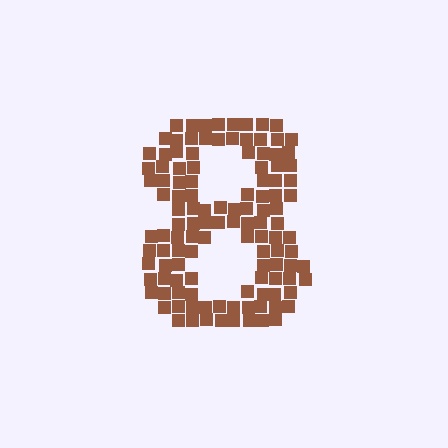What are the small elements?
The small elements are squares.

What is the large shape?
The large shape is the digit 8.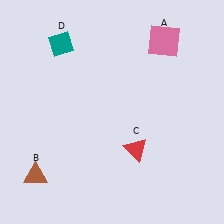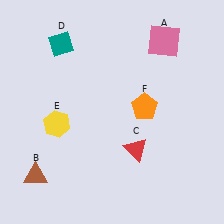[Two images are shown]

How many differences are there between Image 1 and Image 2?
There are 2 differences between the two images.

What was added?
A yellow hexagon (E), an orange pentagon (F) were added in Image 2.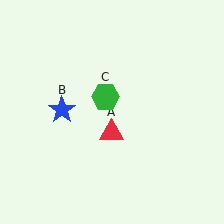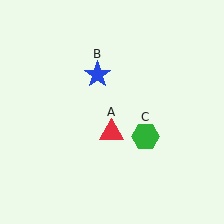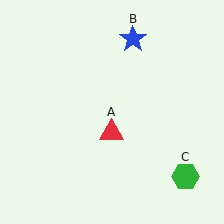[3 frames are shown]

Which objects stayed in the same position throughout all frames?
Red triangle (object A) remained stationary.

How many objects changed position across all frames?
2 objects changed position: blue star (object B), green hexagon (object C).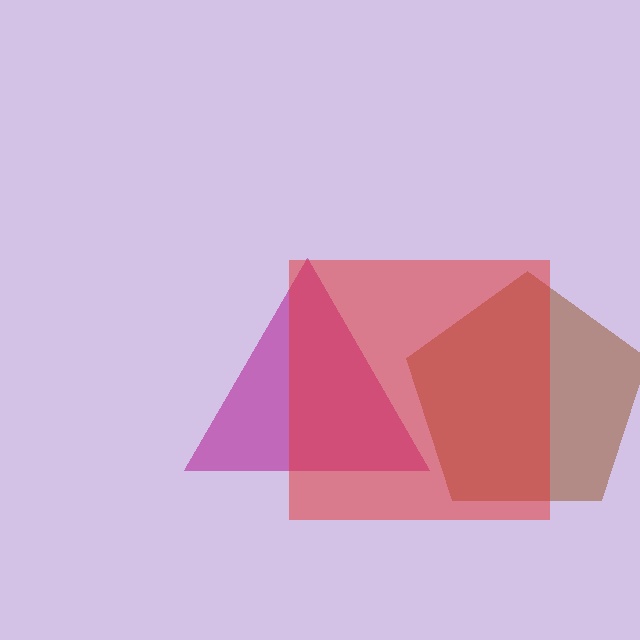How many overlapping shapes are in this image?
There are 3 overlapping shapes in the image.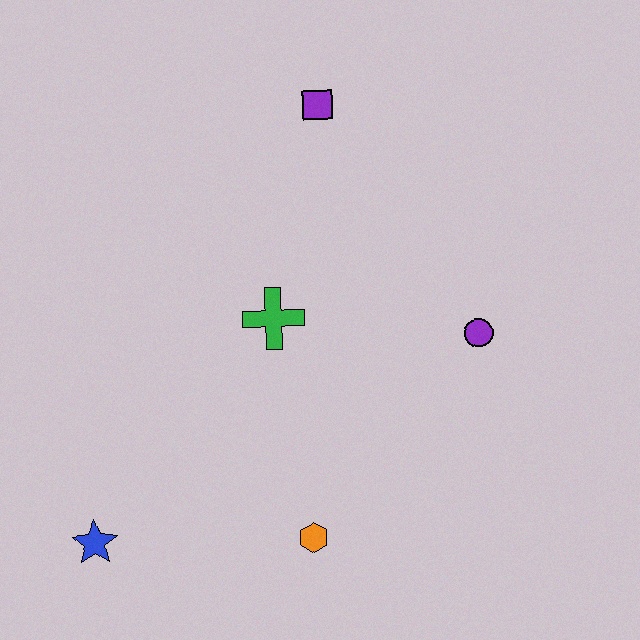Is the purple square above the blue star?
Yes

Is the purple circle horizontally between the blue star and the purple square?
No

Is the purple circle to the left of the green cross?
No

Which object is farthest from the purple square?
The blue star is farthest from the purple square.